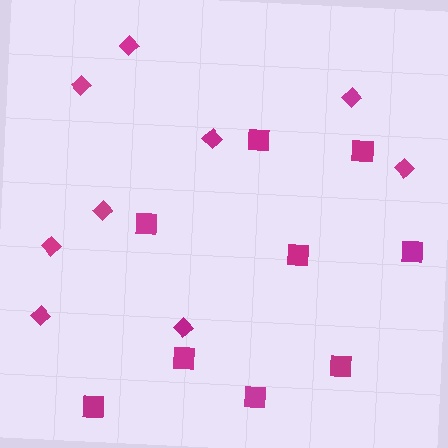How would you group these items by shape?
There are 2 groups: one group of diamonds (9) and one group of squares (9).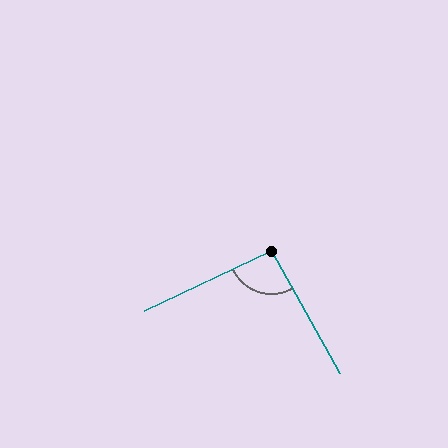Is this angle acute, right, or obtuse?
It is approximately a right angle.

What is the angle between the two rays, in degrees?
Approximately 94 degrees.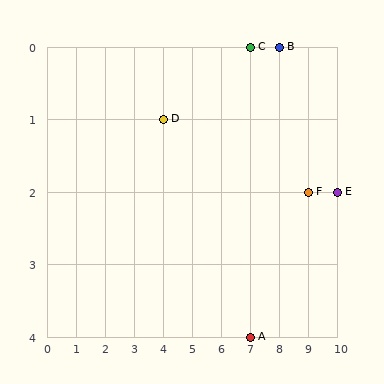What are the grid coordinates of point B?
Point B is at grid coordinates (8, 0).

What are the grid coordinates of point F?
Point F is at grid coordinates (9, 2).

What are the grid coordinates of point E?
Point E is at grid coordinates (10, 2).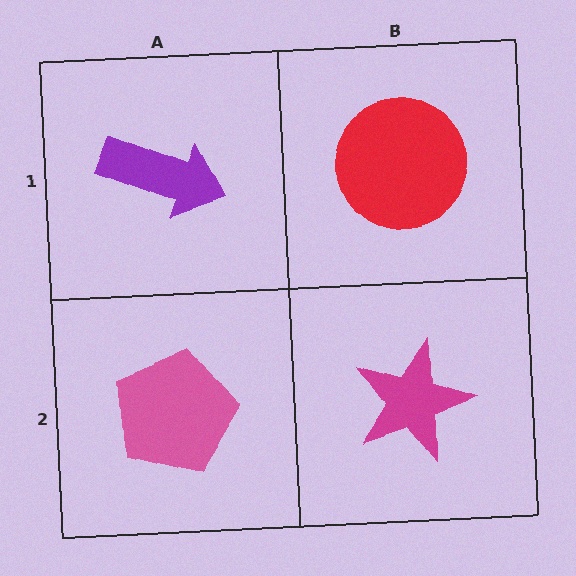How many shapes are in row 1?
2 shapes.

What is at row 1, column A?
A purple arrow.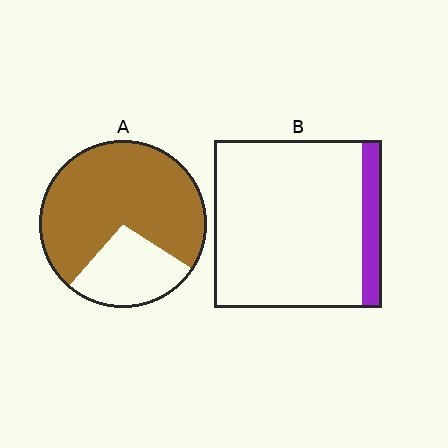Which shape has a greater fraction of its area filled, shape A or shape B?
Shape A.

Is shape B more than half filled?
No.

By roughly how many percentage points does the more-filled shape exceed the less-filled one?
By roughly 60 percentage points (A over B).